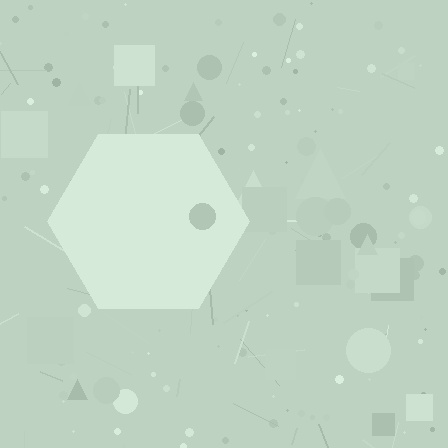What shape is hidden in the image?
A hexagon is hidden in the image.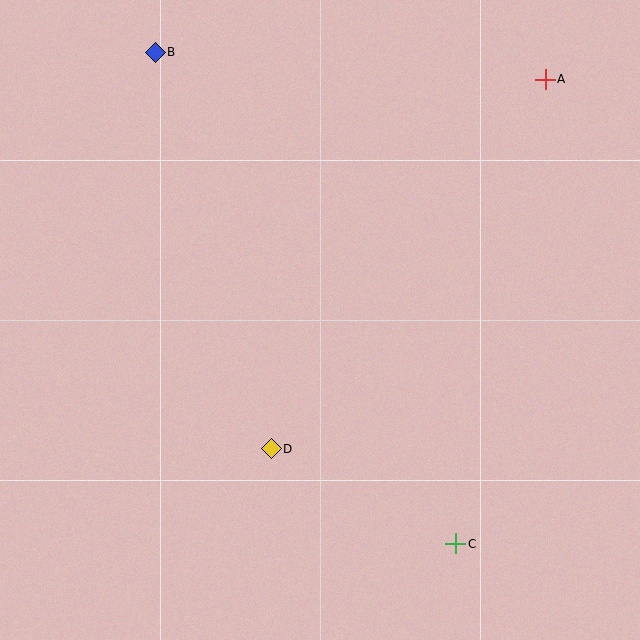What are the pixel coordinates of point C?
Point C is at (456, 544).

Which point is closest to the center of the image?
Point D at (271, 449) is closest to the center.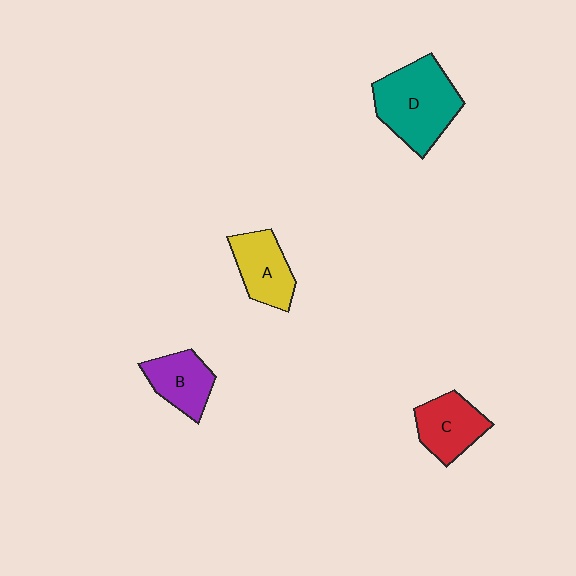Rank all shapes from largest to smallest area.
From largest to smallest: D (teal), A (yellow), C (red), B (purple).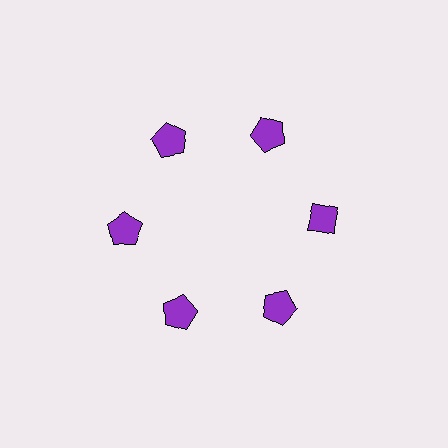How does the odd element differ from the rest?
It has a different shape: diamond instead of pentagon.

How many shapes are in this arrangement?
There are 6 shapes arranged in a ring pattern.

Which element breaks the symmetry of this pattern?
The purple diamond at roughly the 3 o'clock position breaks the symmetry. All other shapes are purple pentagons.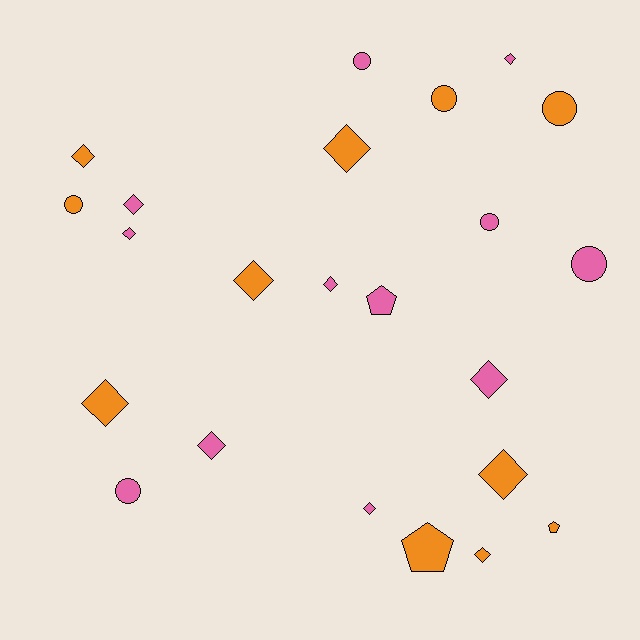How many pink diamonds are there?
There are 7 pink diamonds.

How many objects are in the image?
There are 23 objects.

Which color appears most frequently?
Pink, with 12 objects.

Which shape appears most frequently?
Diamond, with 13 objects.